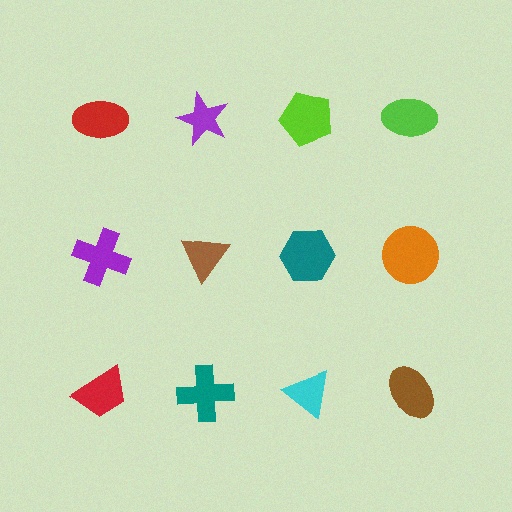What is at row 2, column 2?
A brown triangle.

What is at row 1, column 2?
A purple star.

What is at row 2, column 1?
A purple cross.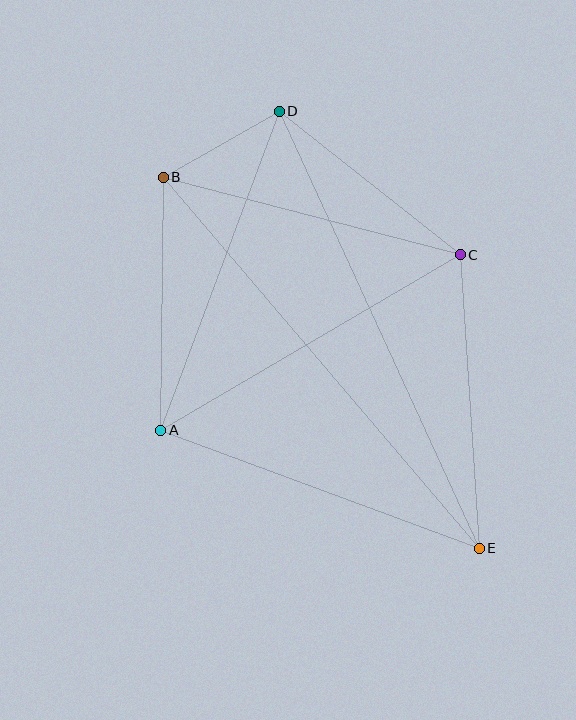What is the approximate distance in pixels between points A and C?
The distance between A and C is approximately 347 pixels.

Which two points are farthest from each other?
Points B and E are farthest from each other.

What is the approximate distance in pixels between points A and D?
The distance between A and D is approximately 340 pixels.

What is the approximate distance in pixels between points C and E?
The distance between C and E is approximately 294 pixels.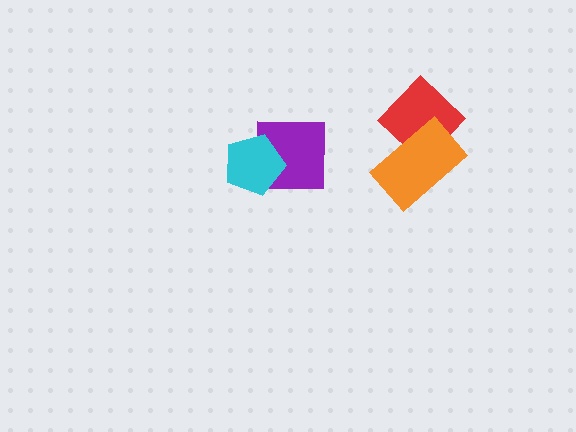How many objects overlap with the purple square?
1 object overlaps with the purple square.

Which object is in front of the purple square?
The cyan pentagon is in front of the purple square.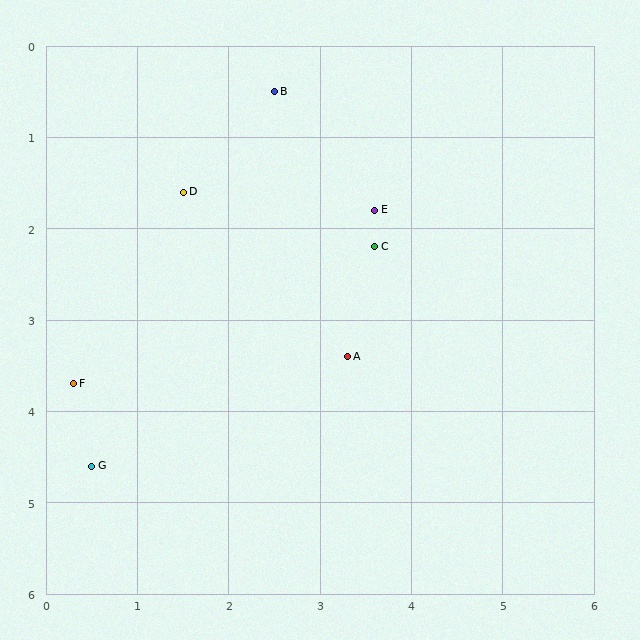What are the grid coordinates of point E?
Point E is at approximately (3.6, 1.8).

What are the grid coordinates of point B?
Point B is at approximately (2.5, 0.5).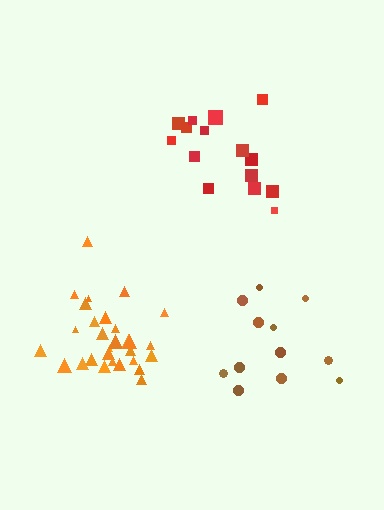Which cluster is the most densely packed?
Orange.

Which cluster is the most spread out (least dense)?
Red.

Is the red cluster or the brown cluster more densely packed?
Brown.